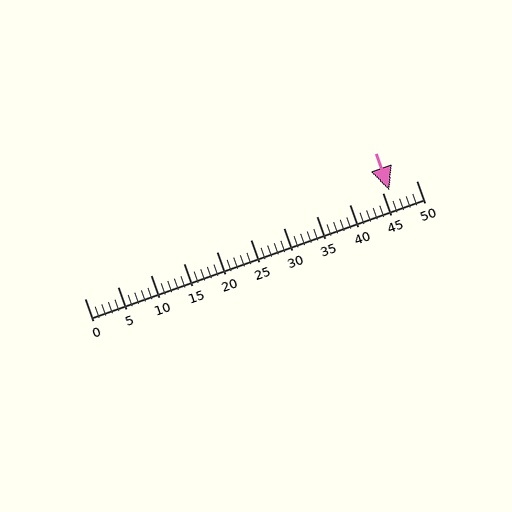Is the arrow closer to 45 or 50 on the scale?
The arrow is closer to 45.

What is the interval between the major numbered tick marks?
The major tick marks are spaced 5 units apart.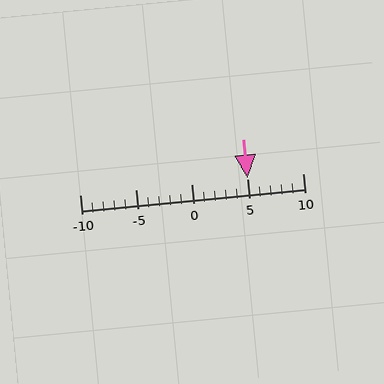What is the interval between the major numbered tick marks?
The major tick marks are spaced 5 units apart.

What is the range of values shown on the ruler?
The ruler shows values from -10 to 10.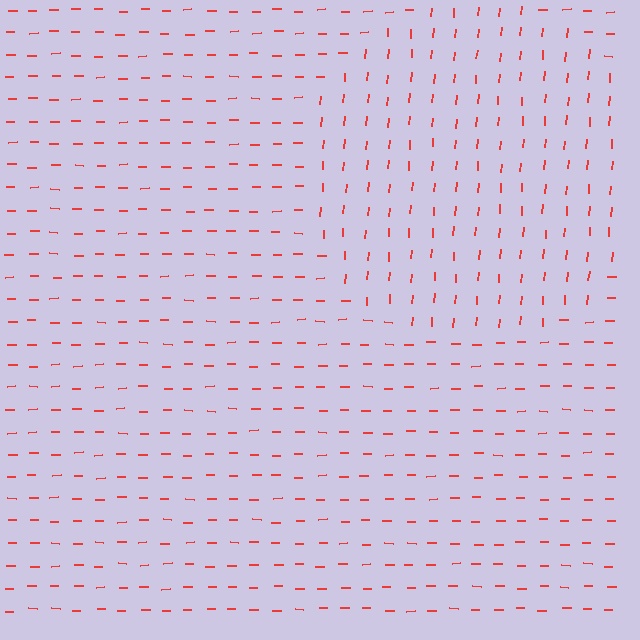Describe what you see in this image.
The image is filled with small red line segments. A circle region in the image has lines oriented differently from the surrounding lines, creating a visible texture boundary.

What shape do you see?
I see a circle.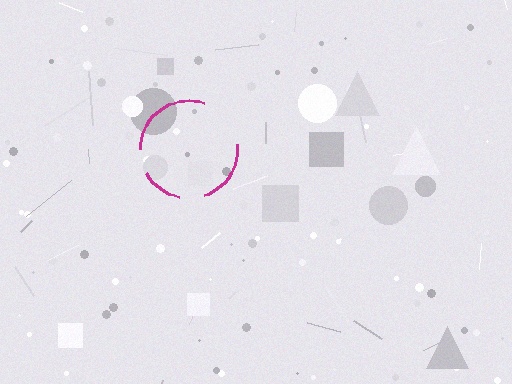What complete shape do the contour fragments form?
The contour fragments form a circle.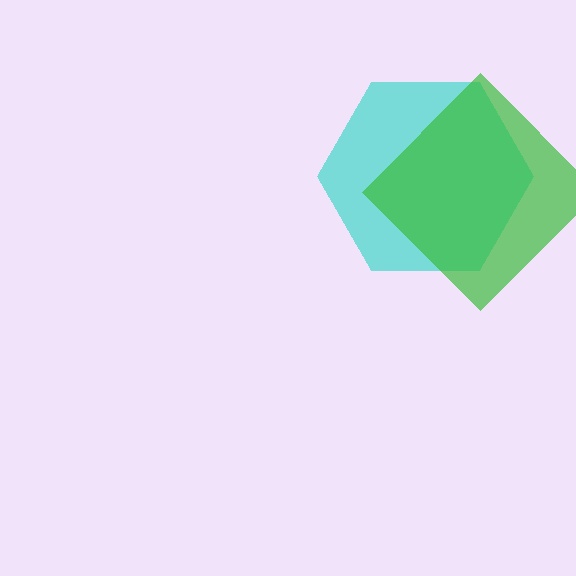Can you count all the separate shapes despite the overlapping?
Yes, there are 2 separate shapes.